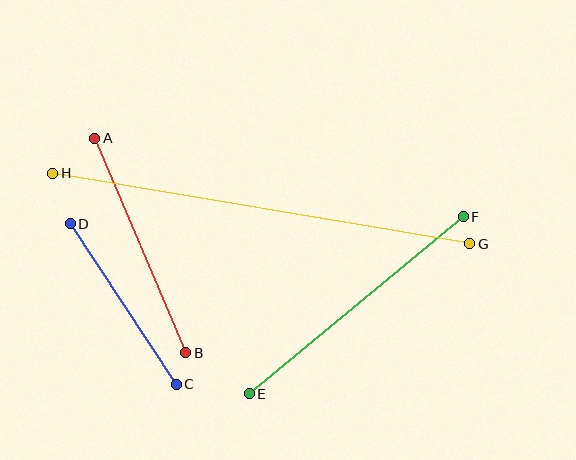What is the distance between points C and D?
The distance is approximately 192 pixels.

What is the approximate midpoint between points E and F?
The midpoint is at approximately (356, 305) pixels.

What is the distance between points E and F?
The distance is approximately 277 pixels.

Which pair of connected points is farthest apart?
Points G and H are farthest apart.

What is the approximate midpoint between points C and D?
The midpoint is at approximately (123, 304) pixels.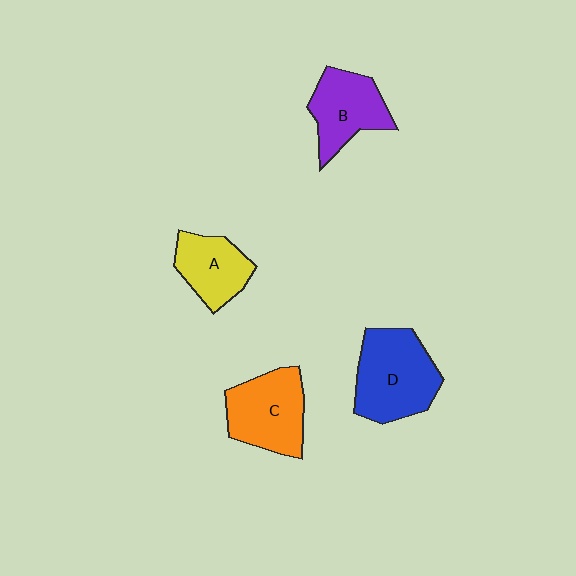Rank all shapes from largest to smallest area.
From largest to smallest: D (blue), C (orange), B (purple), A (yellow).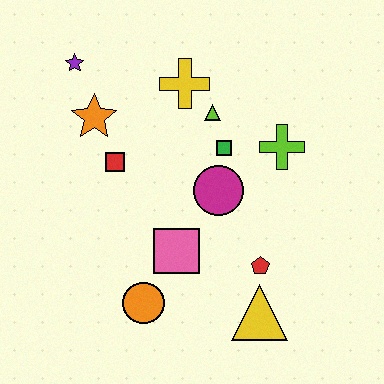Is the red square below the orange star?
Yes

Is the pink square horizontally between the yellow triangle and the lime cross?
No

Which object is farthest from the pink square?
The purple star is farthest from the pink square.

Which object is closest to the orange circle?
The pink square is closest to the orange circle.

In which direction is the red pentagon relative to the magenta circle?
The red pentagon is below the magenta circle.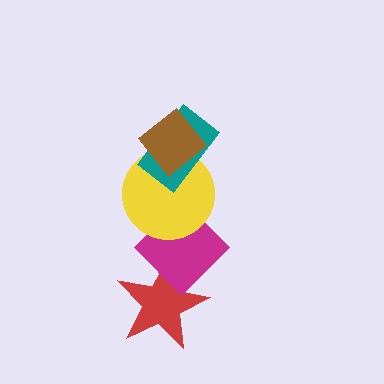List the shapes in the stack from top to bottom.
From top to bottom: the brown diamond, the teal rectangle, the yellow circle, the magenta diamond, the red star.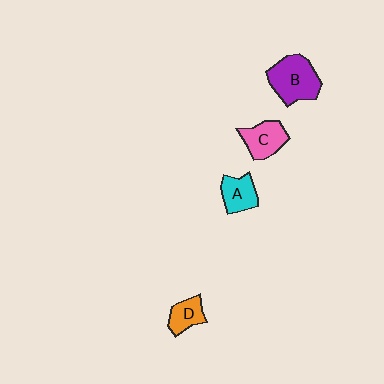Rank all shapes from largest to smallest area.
From largest to smallest: B (purple), C (pink), A (cyan), D (orange).